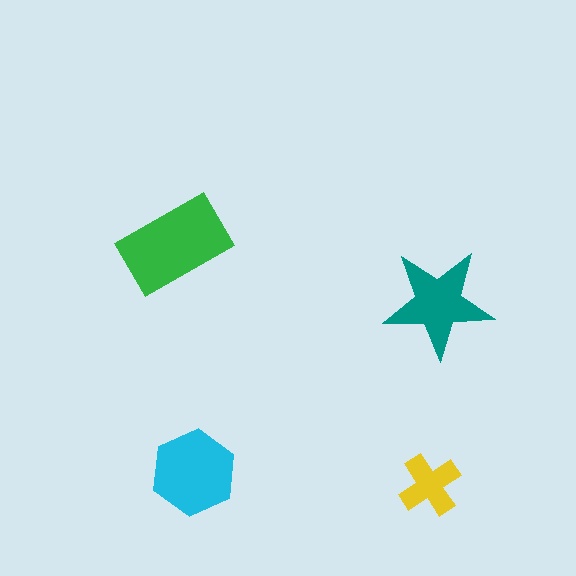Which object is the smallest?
The yellow cross.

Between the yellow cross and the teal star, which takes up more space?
The teal star.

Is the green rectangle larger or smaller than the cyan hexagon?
Larger.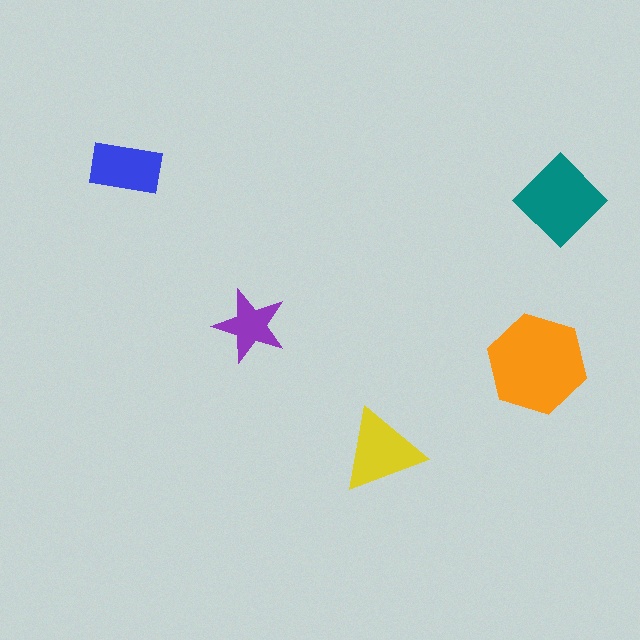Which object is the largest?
The orange hexagon.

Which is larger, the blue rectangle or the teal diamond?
The teal diamond.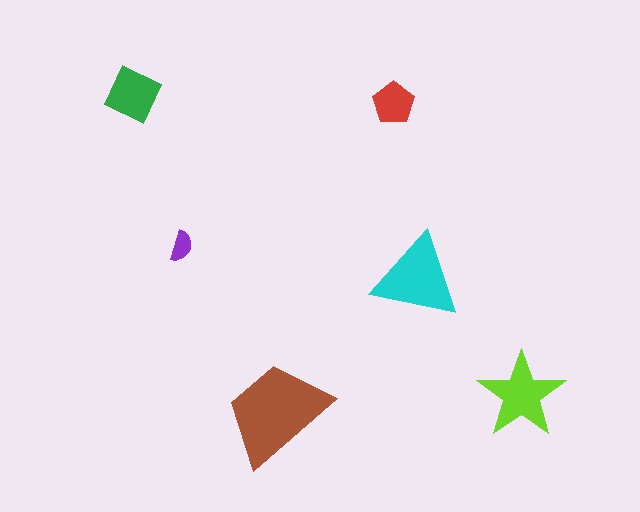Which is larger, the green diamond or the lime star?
The lime star.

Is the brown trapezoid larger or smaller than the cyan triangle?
Larger.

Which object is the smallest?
The purple semicircle.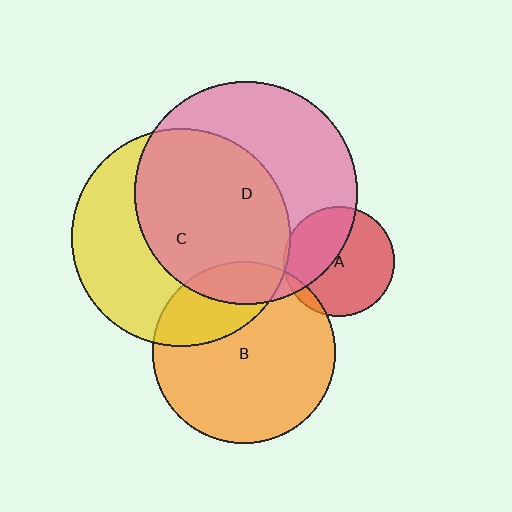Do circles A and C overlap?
Yes.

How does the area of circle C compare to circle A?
Approximately 3.9 times.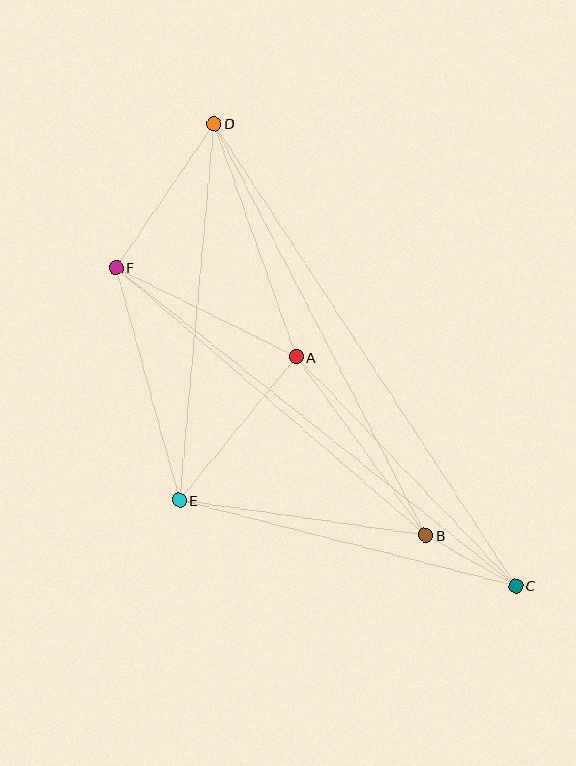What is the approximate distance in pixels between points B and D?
The distance between B and D is approximately 463 pixels.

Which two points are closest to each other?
Points B and C are closest to each other.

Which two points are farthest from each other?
Points C and D are farthest from each other.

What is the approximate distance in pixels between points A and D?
The distance between A and D is approximately 247 pixels.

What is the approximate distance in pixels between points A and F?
The distance between A and F is approximately 201 pixels.